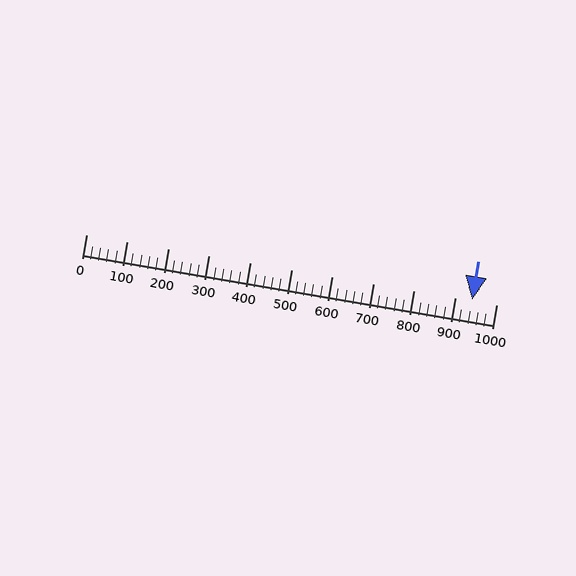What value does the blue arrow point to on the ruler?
The blue arrow points to approximately 940.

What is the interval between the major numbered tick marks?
The major tick marks are spaced 100 units apart.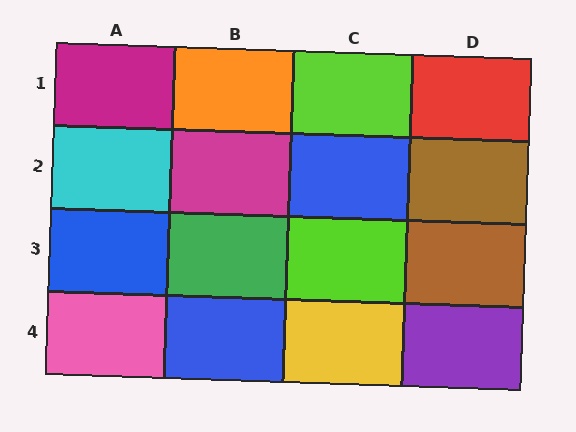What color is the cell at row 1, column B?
Orange.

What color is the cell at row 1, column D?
Red.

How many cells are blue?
3 cells are blue.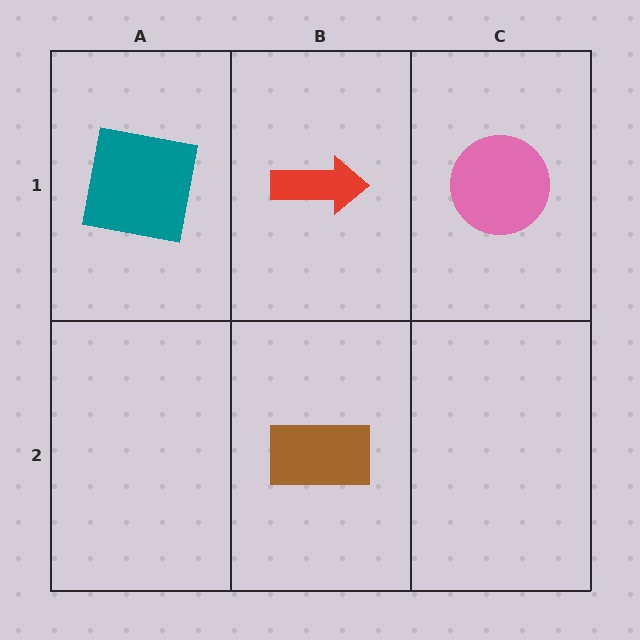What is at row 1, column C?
A pink circle.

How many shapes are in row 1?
3 shapes.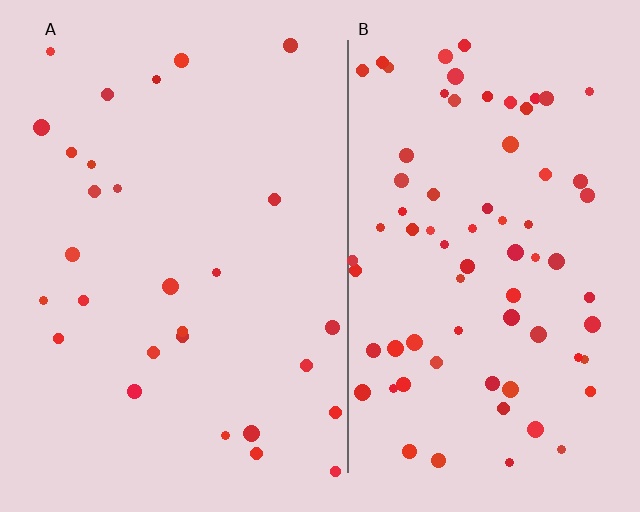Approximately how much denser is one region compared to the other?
Approximately 2.7× — region B over region A.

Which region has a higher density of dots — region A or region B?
B (the right).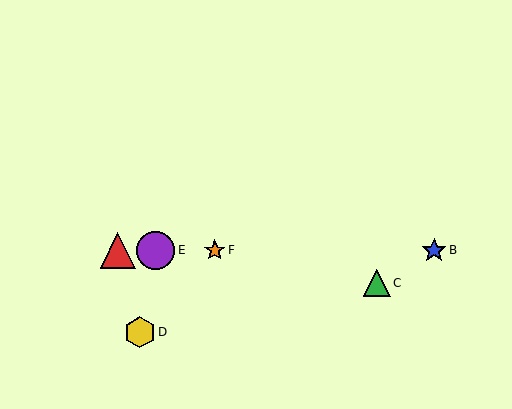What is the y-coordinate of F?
Object F is at y≈250.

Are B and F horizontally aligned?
Yes, both are at y≈250.